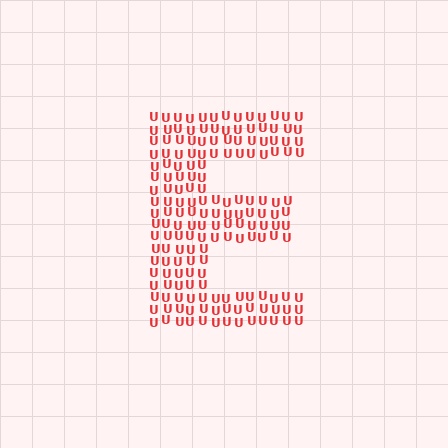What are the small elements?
The small elements are letter U's.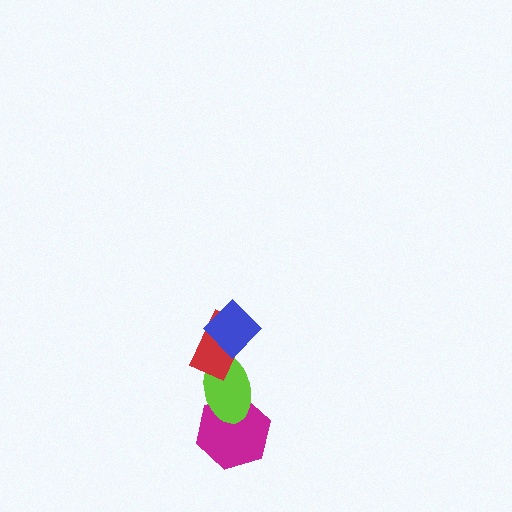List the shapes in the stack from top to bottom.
From top to bottom: the blue diamond, the red rectangle, the lime ellipse, the magenta hexagon.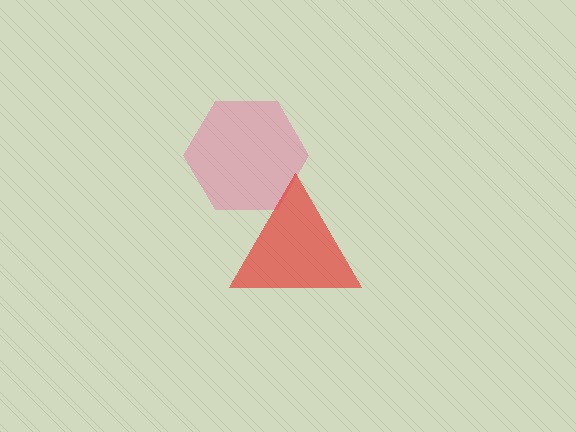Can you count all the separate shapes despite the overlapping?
Yes, there are 2 separate shapes.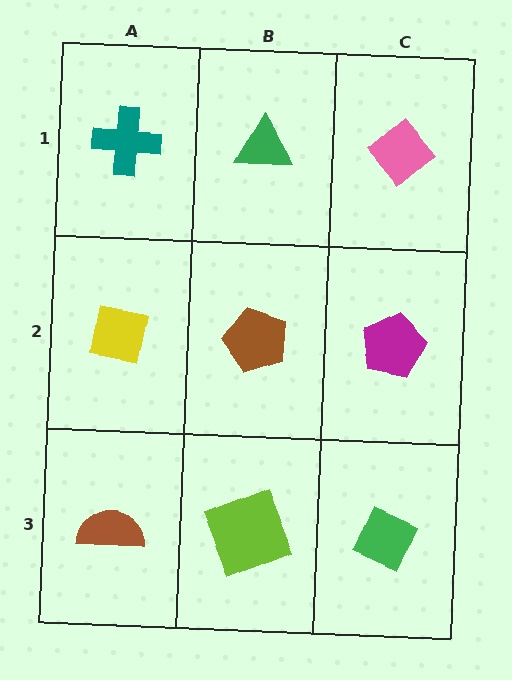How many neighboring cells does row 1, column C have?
2.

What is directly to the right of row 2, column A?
A brown pentagon.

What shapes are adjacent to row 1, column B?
A brown pentagon (row 2, column B), a teal cross (row 1, column A), a pink diamond (row 1, column C).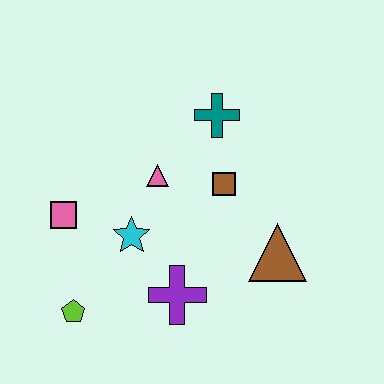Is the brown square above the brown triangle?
Yes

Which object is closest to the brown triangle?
The brown square is closest to the brown triangle.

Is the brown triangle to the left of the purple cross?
No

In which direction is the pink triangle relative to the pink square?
The pink triangle is to the right of the pink square.